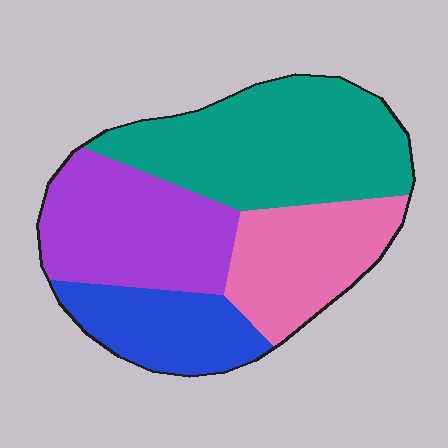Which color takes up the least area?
Blue, at roughly 15%.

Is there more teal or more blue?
Teal.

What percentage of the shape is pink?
Pink covers roughly 20% of the shape.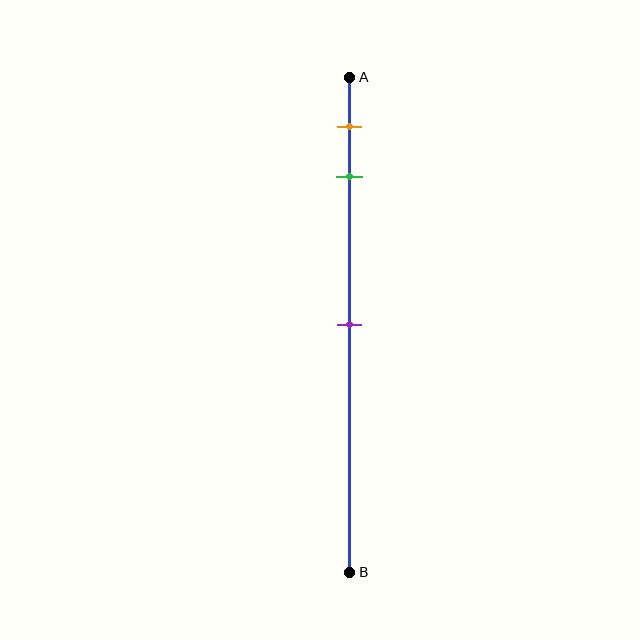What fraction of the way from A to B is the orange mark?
The orange mark is approximately 10% (0.1) of the way from A to B.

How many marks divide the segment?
There are 3 marks dividing the segment.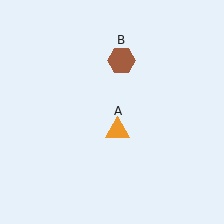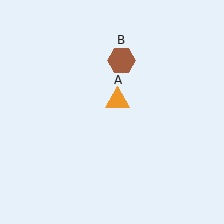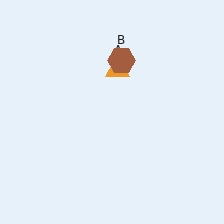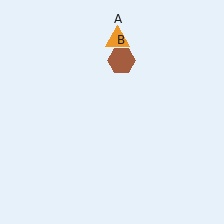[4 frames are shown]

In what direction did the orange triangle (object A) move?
The orange triangle (object A) moved up.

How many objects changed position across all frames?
1 object changed position: orange triangle (object A).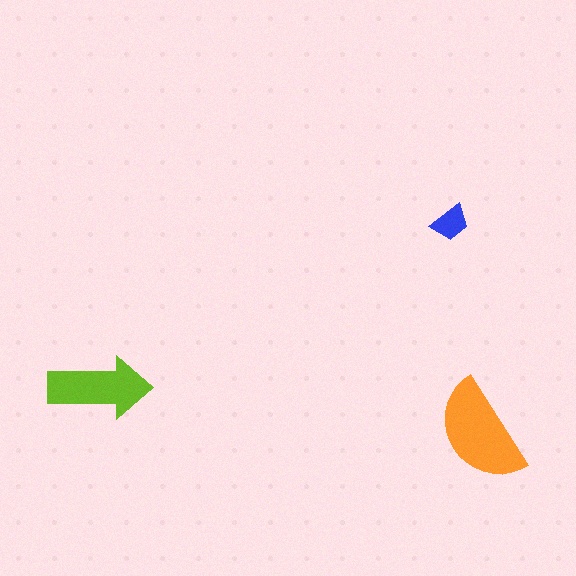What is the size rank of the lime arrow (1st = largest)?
2nd.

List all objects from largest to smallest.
The orange semicircle, the lime arrow, the blue trapezoid.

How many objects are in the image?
There are 3 objects in the image.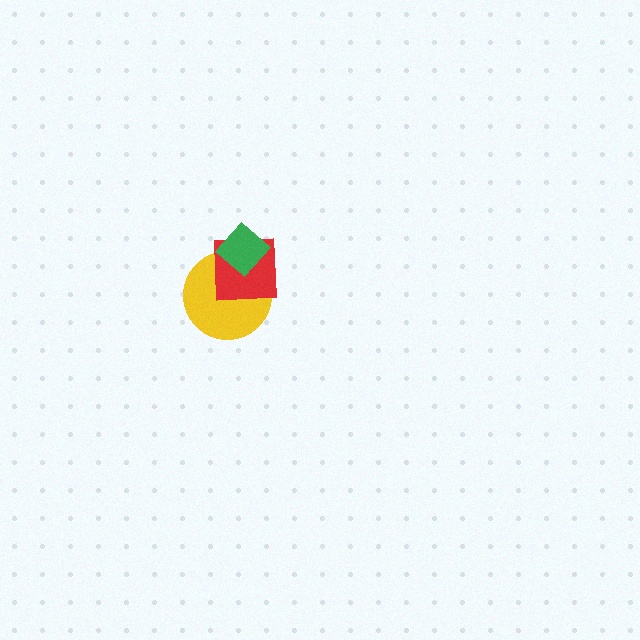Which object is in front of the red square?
The green diamond is in front of the red square.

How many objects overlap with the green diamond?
2 objects overlap with the green diamond.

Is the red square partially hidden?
Yes, it is partially covered by another shape.